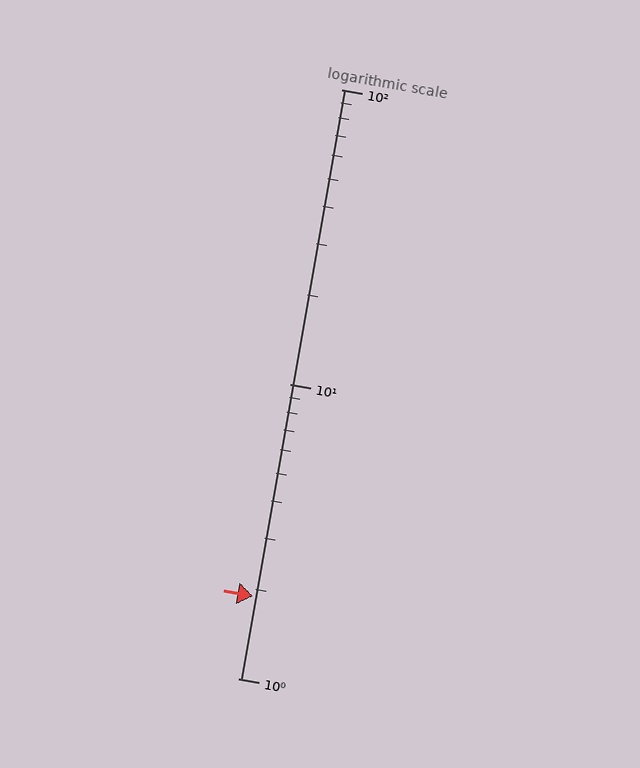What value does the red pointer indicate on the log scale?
The pointer indicates approximately 1.9.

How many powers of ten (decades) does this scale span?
The scale spans 2 decades, from 1 to 100.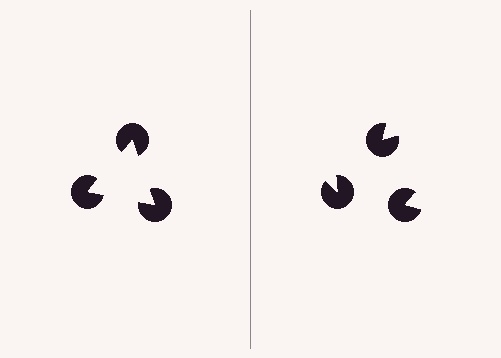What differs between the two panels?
The pac-man discs are positioned identically on both sides; only the wedge orientations differ. On the left they align to a triangle; on the right they are misaligned.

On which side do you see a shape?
An illusory triangle appears on the left side. On the right side the wedge cuts are rotated, so no coherent shape forms.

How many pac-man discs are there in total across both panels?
6 — 3 on each side.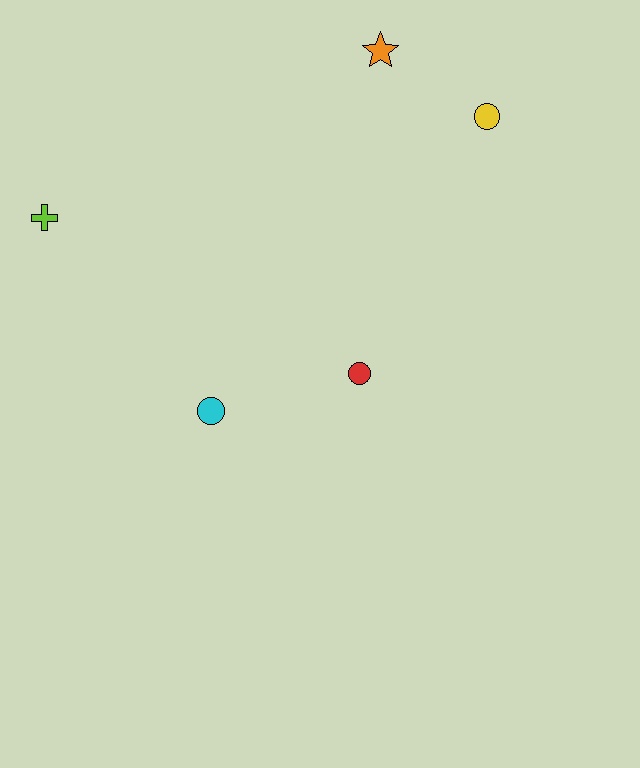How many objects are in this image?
There are 5 objects.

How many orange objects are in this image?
There is 1 orange object.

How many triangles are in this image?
There are no triangles.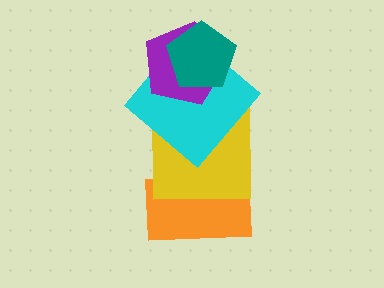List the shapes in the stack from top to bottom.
From top to bottom: the teal pentagon, the purple pentagon, the cyan diamond, the yellow square, the orange rectangle.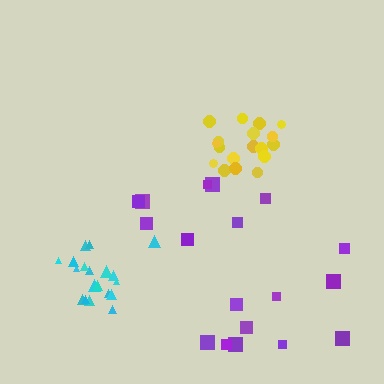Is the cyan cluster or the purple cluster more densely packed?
Cyan.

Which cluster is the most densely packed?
Yellow.